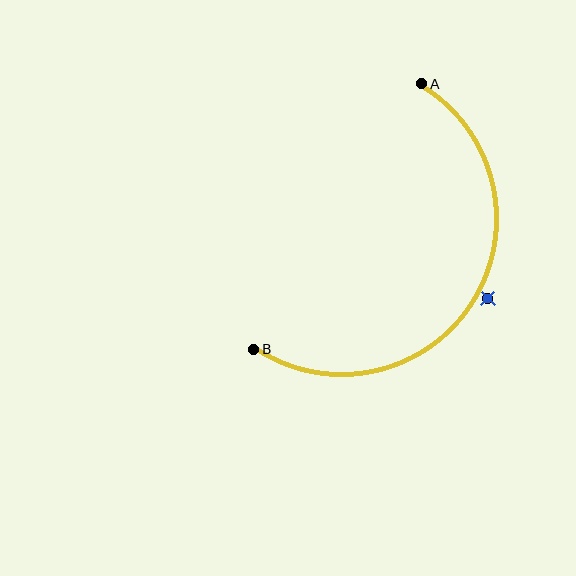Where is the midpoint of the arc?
The arc midpoint is the point on the curve farthest from the straight line joining A and B. It sits to the right of that line.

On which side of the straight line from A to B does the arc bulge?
The arc bulges to the right of the straight line connecting A and B.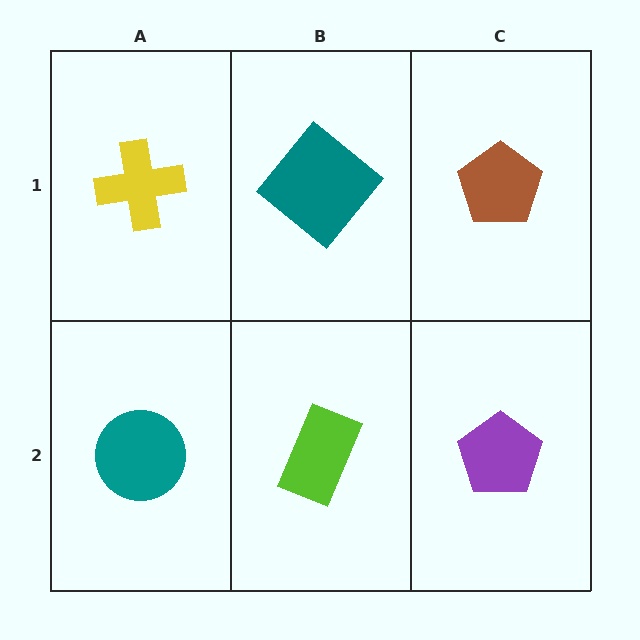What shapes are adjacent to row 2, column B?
A teal diamond (row 1, column B), a teal circle (row 2, column A), a purple pentagon (row 2, column C).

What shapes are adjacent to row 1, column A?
A teal circle (row 2, column A), a teal diamond (row 1, column B).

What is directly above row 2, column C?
A brown pentagon.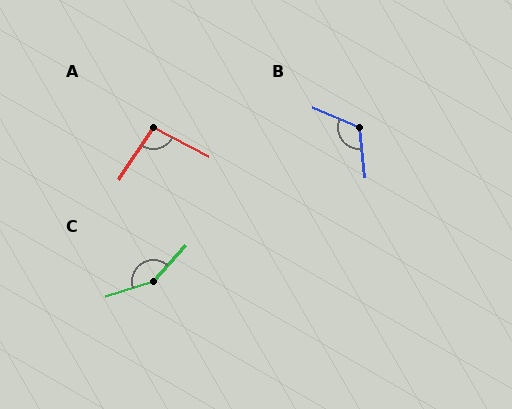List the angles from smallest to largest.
A (96°), B (120°), C (149°).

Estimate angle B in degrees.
Approximately 120 degrees.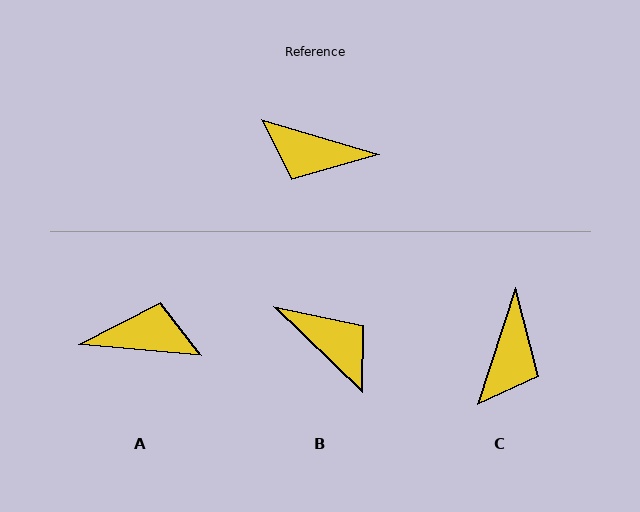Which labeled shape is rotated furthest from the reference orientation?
A, about 169 degrees away.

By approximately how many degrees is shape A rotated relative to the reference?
Approximately 169 degrees clockwise.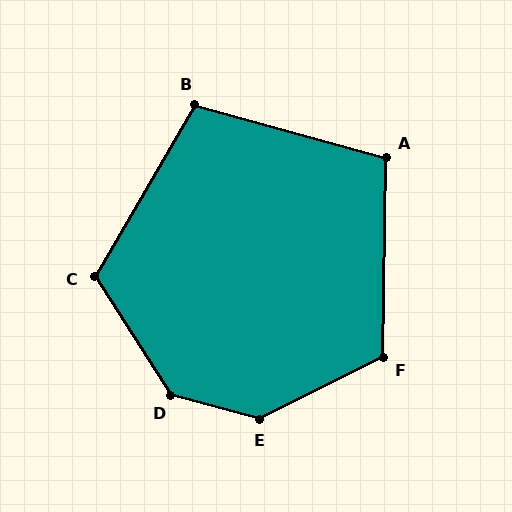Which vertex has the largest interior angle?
E, at approximately 138 degrees.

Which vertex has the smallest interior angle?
A, at approximately 105 degrees.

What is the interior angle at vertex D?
Approximately 138 degrees (obtuse).